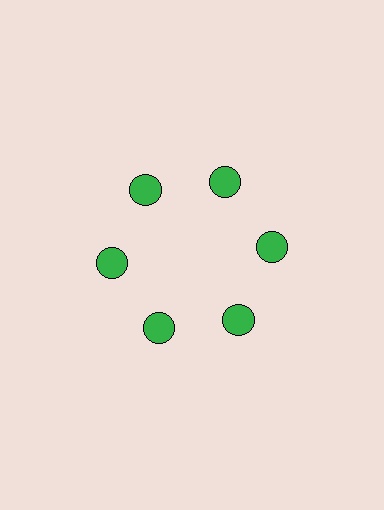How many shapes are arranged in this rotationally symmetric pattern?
There are 6 shapes, arranged in 6 groups of 1.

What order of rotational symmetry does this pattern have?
This pattern has 6-fold rotational symmetry.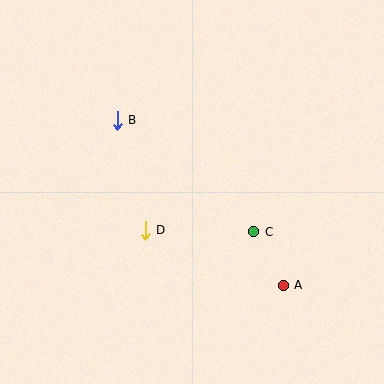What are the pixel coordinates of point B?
Point B is at (117, 120).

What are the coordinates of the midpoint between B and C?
The midpoint between B and C is at (186, 176).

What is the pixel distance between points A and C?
The distance between A and C is 61 pixels.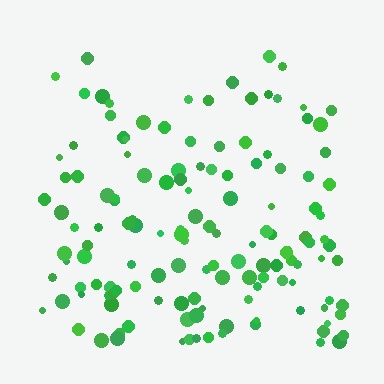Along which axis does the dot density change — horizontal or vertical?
Vertical.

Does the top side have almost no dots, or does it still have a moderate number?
Still a moderate number, just noticeably fewer than the bottom.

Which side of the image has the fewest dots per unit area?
The top.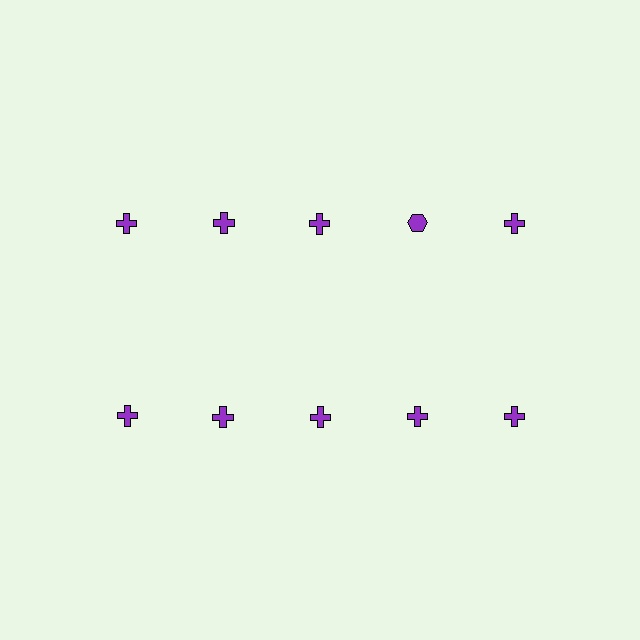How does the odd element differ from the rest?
It has a different shape: hexagon instead of cross.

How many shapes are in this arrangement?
There are 10 shapes arranged in a grid pattern.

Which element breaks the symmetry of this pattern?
The purple hexagon in the top row, second from right column breaks the symmetry. All other shapes are purple crosses.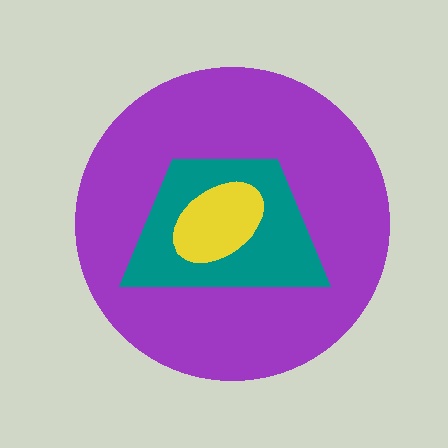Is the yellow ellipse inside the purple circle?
Yes.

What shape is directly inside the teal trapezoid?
The yellow ellipse.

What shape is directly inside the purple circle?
The teal trapezoid.